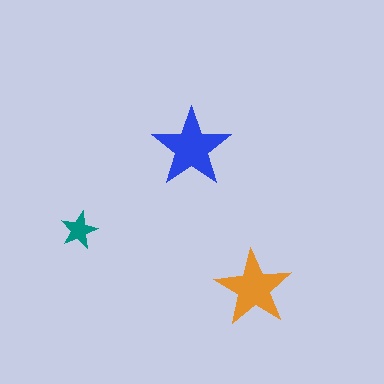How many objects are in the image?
There are 3 objects in the image.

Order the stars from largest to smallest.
the blue one, the orange one, the teal one.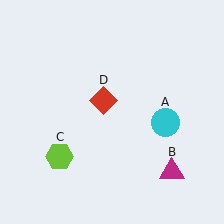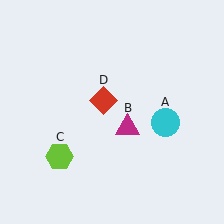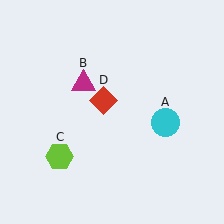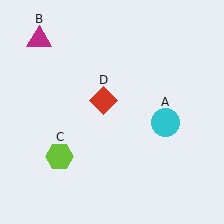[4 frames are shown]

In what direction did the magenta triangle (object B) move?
The magenta triangle (object B) moved up and to the left.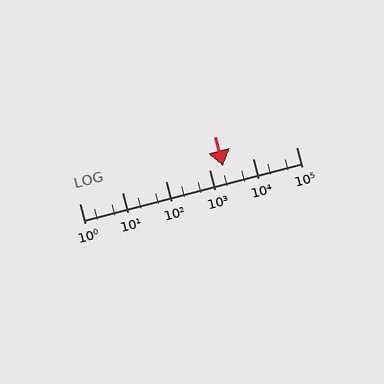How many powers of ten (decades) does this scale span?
The scale spans 5 decades, from 1 to 100000.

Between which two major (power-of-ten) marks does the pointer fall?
The pointer is between 1000 and 10000.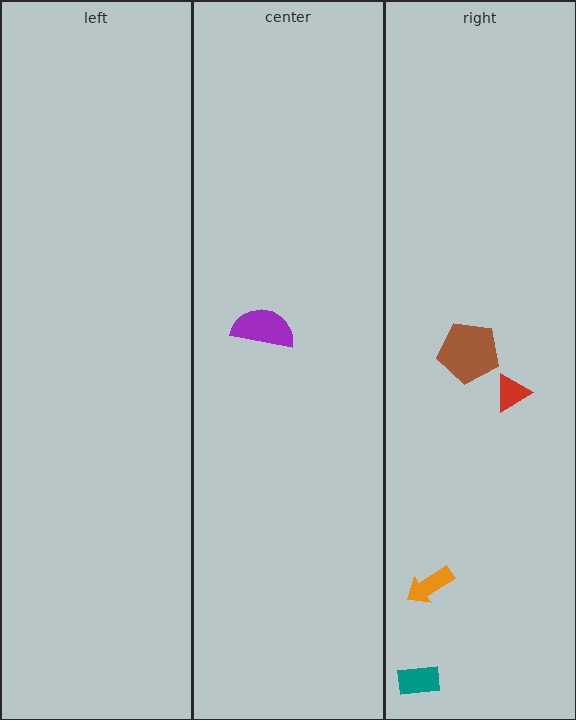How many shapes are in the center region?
1.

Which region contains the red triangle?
The right region.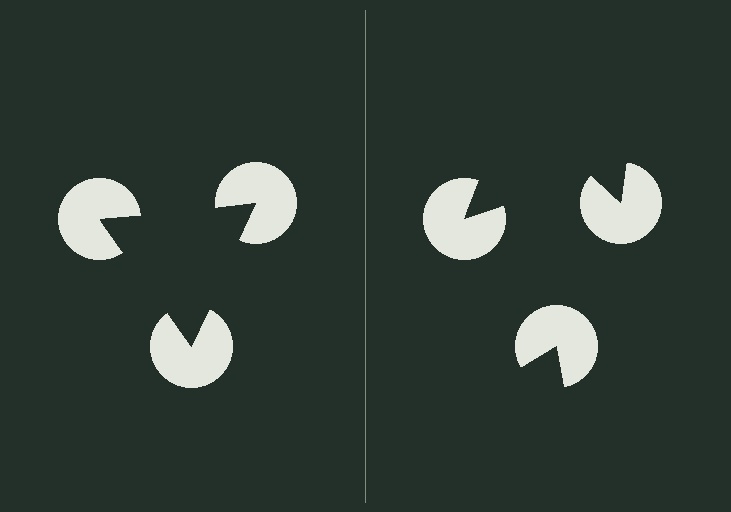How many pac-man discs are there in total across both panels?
6 — 3 on each side.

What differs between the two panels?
The pac-man discs are positioned identically on both sides; only the wedge orientations differ. On the left they align to a triangle; on the right they are misaligned.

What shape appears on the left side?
An illusory triangle.